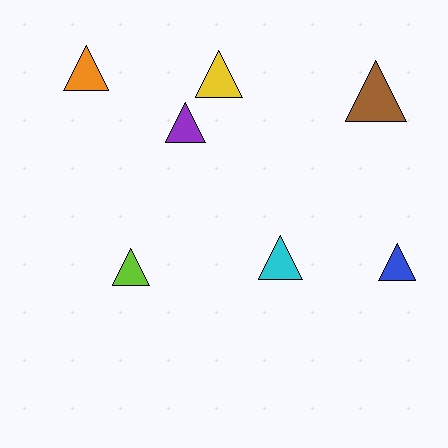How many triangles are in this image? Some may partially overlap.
There are 7 triangles.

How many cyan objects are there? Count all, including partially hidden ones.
There is 1 cyan object.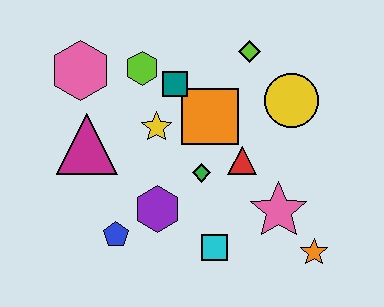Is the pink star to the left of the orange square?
No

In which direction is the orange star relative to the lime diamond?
The orange star is below the lime diamond.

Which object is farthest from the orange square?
The orange star is farthest from the orange square.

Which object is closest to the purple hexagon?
The blue pentagon is closest to the purple hexagon.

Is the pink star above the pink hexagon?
No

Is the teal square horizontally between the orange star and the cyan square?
No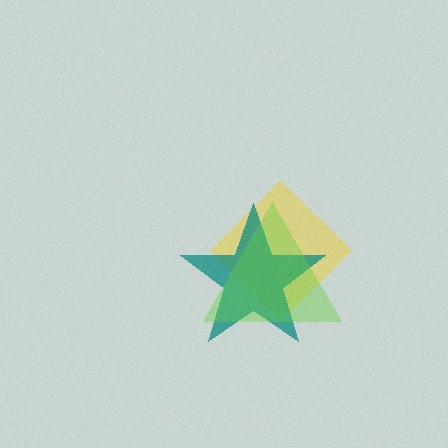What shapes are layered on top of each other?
The layered shapes are: a yellow diamond, a teal star, a lime triangle.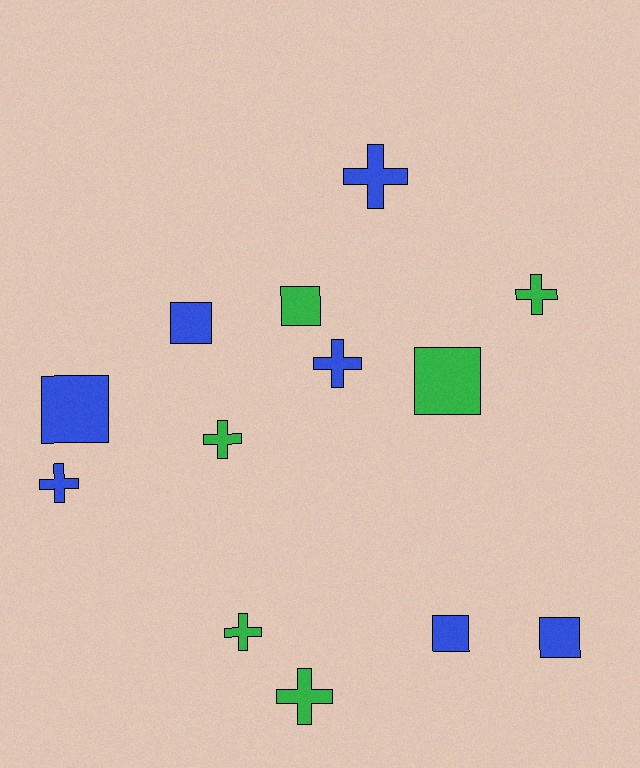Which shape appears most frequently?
Cross, with 7 objects.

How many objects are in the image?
There are 13 objects.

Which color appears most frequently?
Blue, with 7 objects.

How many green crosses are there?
There are 4 green crosses.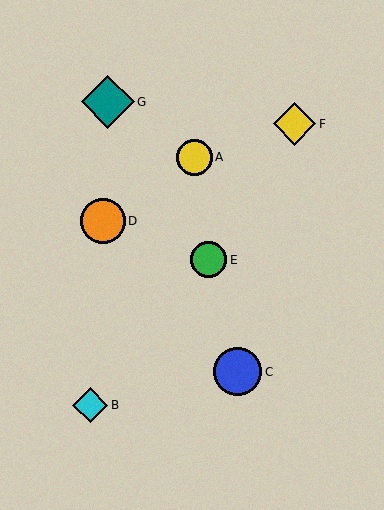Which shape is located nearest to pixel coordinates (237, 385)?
The blue circle (labeled C) at (238, 372) is nearest to that location.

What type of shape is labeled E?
Shape E is a green circle.